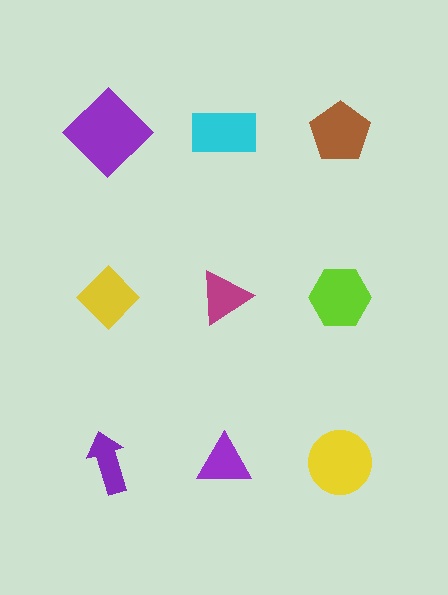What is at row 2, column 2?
A magenta triangle.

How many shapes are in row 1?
3 shapes.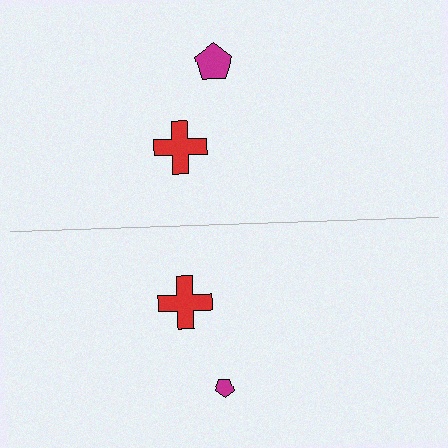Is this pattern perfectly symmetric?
No, the pattern is not perfectly symmetric. The magenta pentagon on the bottom side has a different size than its mirror counterpart.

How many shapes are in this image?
There are 4 shapes in this image.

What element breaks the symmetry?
The magenta pentagon on the bottom side has a different size than its mirror counterpart.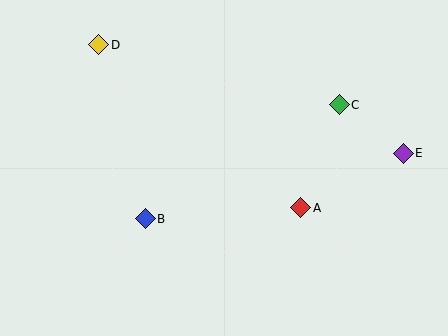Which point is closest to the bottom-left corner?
Point B is closest to the bottom-left corner.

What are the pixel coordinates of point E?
Point E is at (403, 153).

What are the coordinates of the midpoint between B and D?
The midpoint between B and D is at (122, 132).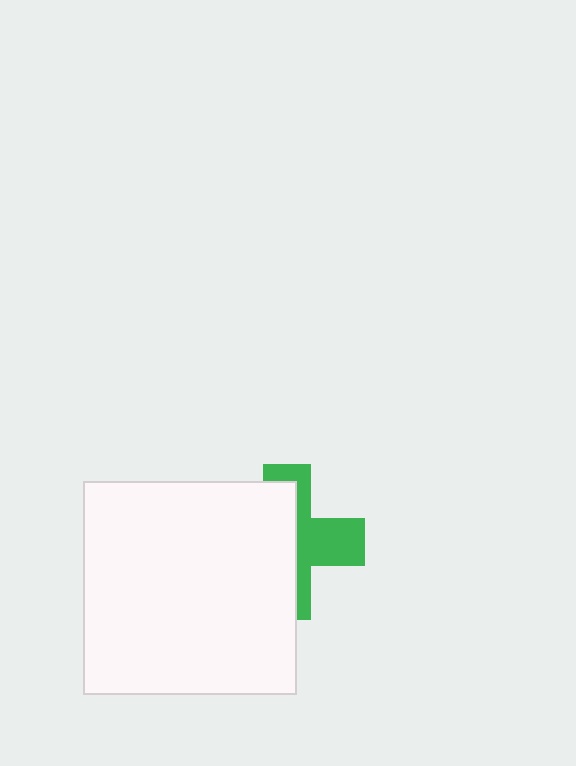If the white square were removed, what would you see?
You would see the complete green cross.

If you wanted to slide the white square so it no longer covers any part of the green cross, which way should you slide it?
Slide it left — that is the most direct way to separate the two shapes.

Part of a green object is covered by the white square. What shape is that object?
It is a cross.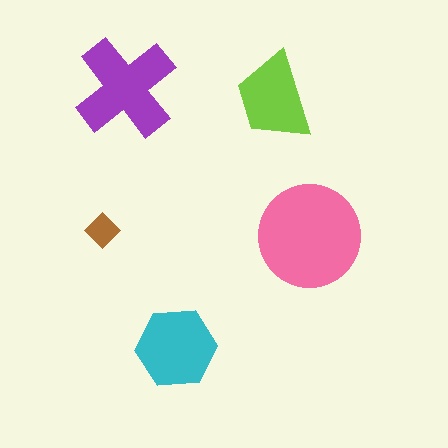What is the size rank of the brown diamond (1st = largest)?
5th.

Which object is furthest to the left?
The brown diamond is leftmost.